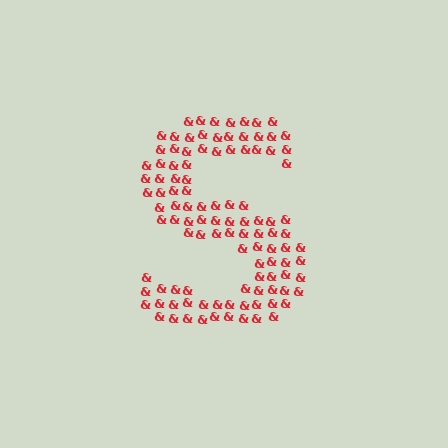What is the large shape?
The large shape is the letter S.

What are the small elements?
The small elements are ampersands.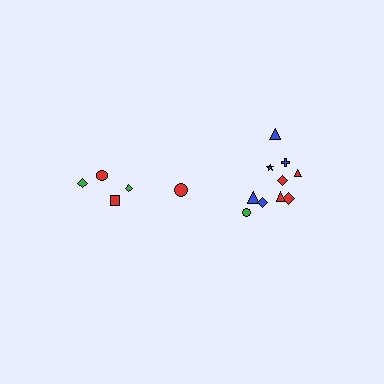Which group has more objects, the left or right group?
The right group.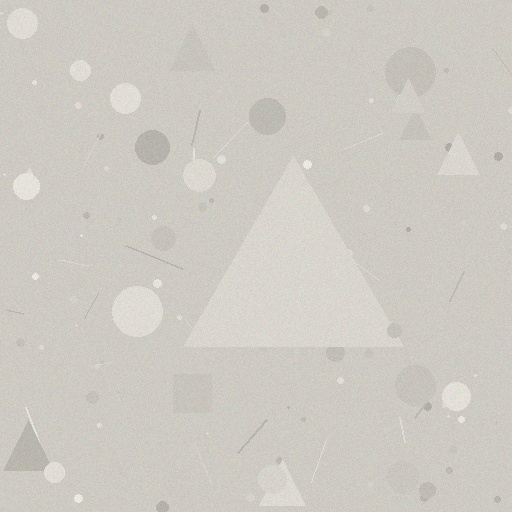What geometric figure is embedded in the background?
A triangle is embedded in the background.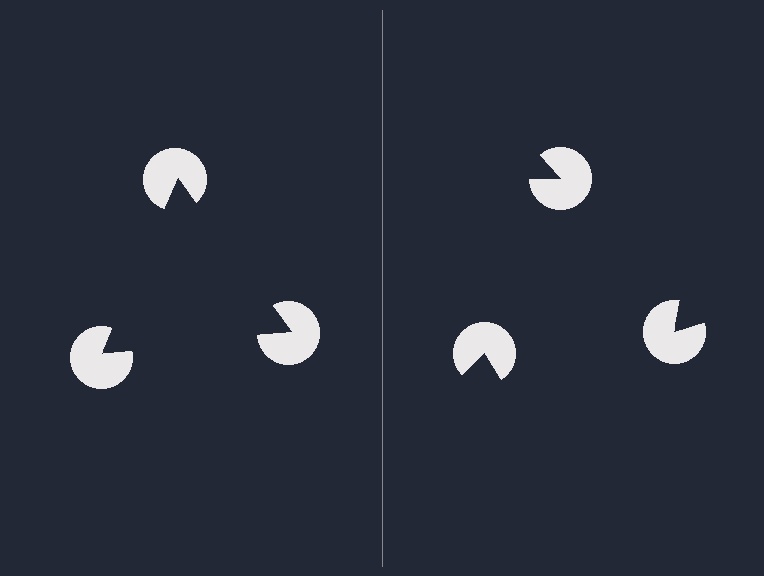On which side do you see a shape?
An illusory triangle appears on the left side. On the right side the wedge cuts are rotated, so no coherent shape forms.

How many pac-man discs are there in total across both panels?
6 — 3 on each side.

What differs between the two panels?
The pac-man discs are positioned identically on both sides; only the wedge orientations differ. On the left they align to a triangle; on the right they are misaligned.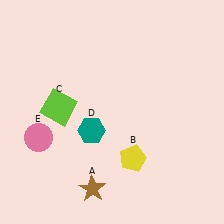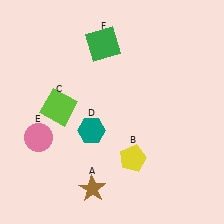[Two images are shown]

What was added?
A green square (F) was added in Image 2.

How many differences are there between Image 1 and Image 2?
There is 1 difference between the two images.